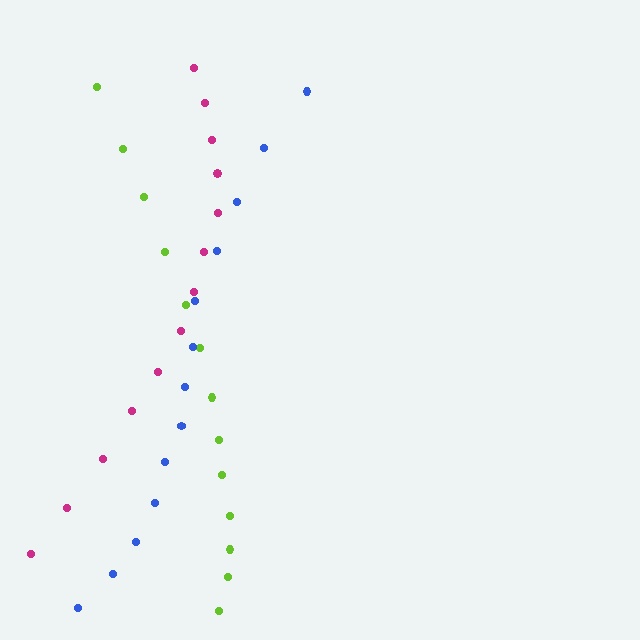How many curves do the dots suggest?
There are 3 distinct paths.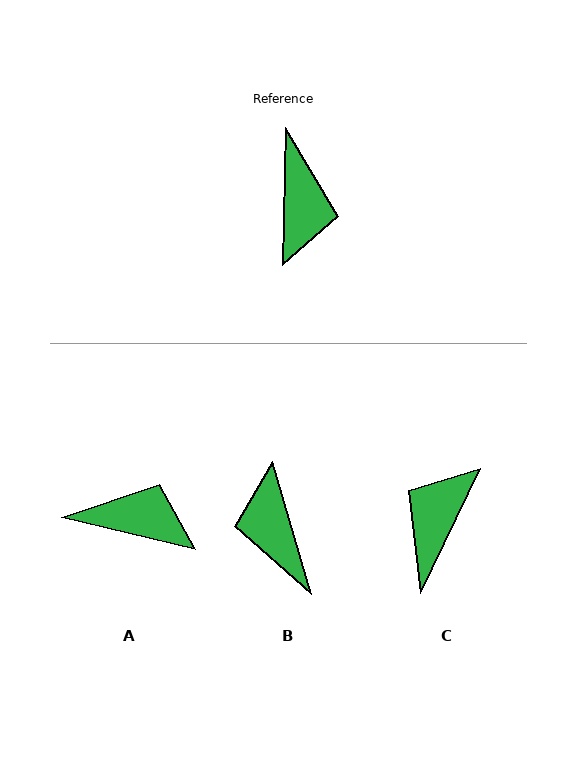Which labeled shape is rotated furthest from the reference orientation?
B, about 162 degrees away.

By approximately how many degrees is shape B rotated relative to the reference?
Approximately 162 degrees clockwise.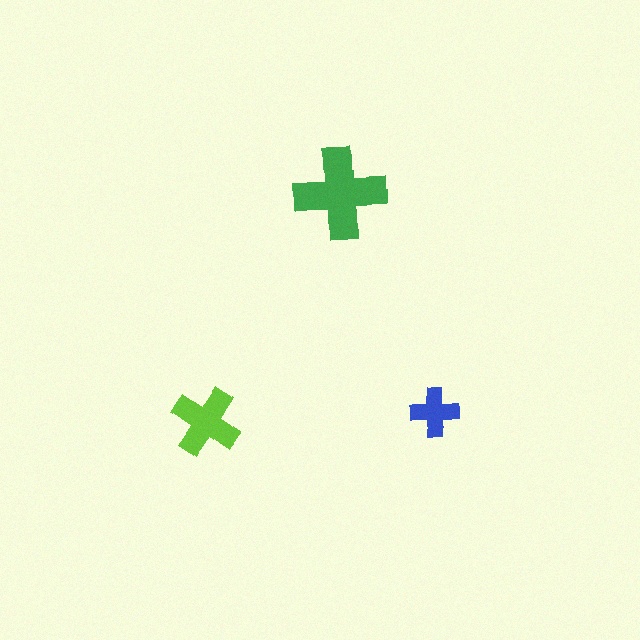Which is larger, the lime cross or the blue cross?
The lime one.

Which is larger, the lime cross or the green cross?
The green one.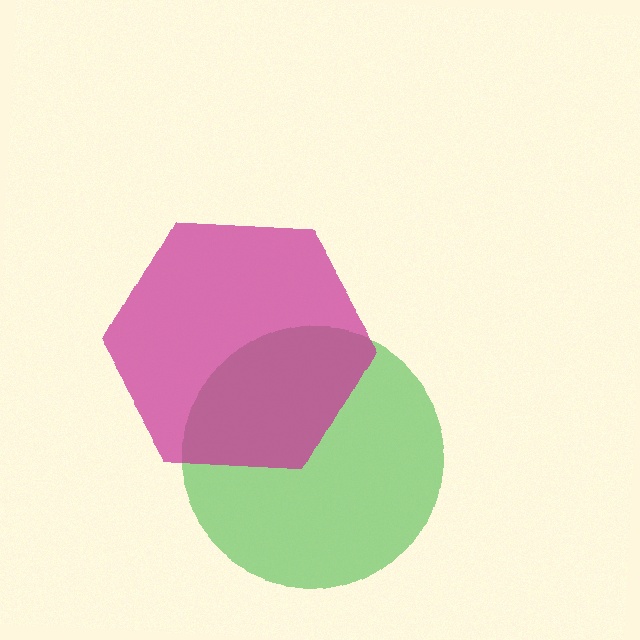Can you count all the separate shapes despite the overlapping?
Yes, there are 2 separate shapes.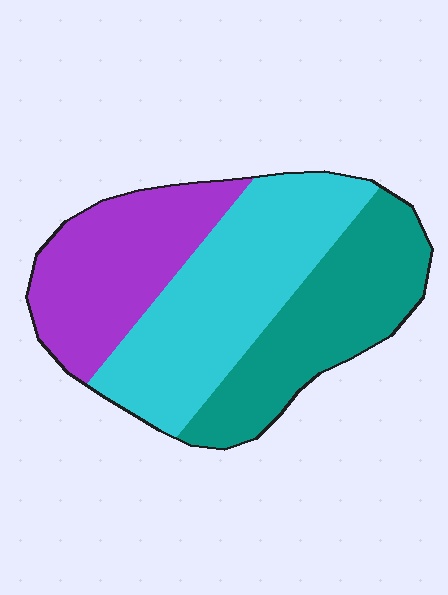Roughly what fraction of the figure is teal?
Teal takes up about one third (1/3) of the figure.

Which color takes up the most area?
Cyan, at roughly 40%.